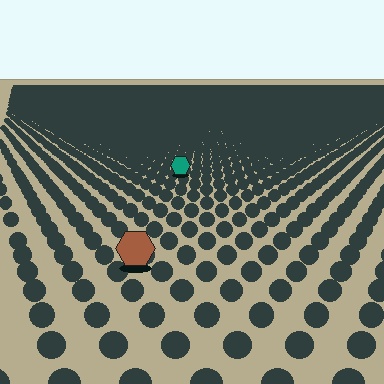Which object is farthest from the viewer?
The teal hexagon is farthest from the viewer. It appears smaller and the ground texture around it is denser.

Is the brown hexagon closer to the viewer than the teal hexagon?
Yes. The brown hexagon is closer — you can tell from the texture gradient: the ground texture is coarser near it.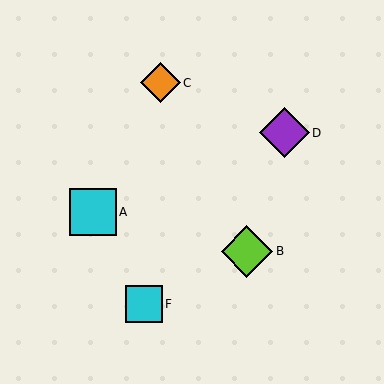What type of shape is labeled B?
Shape B is a lime diamond.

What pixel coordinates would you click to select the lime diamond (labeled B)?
Click at (247, 251) to select the lime diamond B.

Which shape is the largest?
The lime diamond (labeled B) is the largest.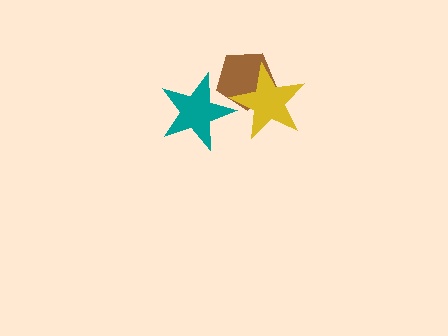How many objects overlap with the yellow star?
2 objects overlap with the yellow star.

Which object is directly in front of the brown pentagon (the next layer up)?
The yellow star is directly in front of the brown pentagon.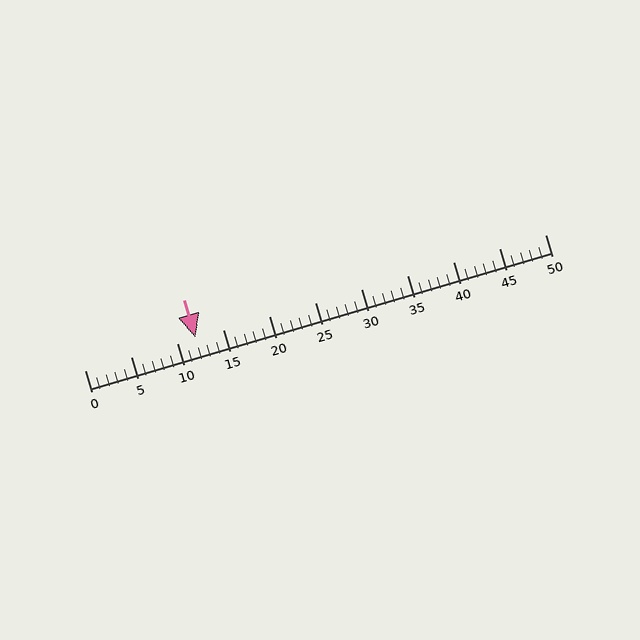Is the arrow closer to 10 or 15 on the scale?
The arrow is closer to 10.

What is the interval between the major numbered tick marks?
The major tick marks are spaced 5 units apart.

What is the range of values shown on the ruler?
The ruler shows values from 0 to 50.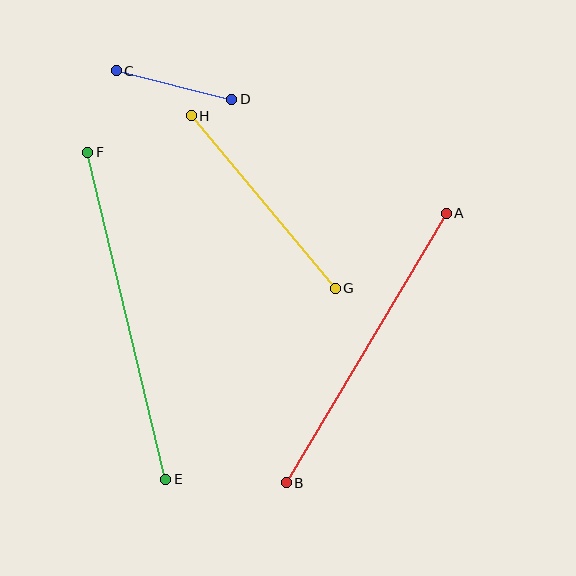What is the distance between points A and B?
The distance is approximately 313 pixels.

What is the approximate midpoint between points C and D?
The midpoint is at approximately (174, 85) pixels.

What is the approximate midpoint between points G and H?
The midpoint is at approximately (263, 202) pixels.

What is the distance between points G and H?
The distance is approximately 225 pixels.